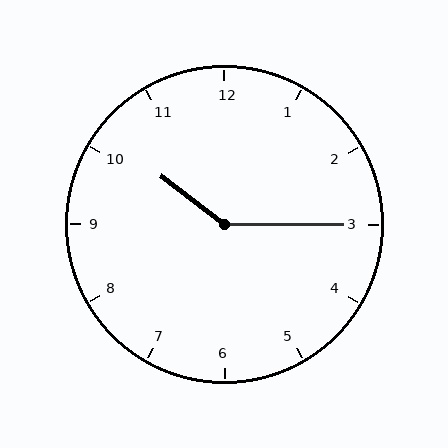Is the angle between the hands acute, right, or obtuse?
It is obtuse.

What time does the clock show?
10:15.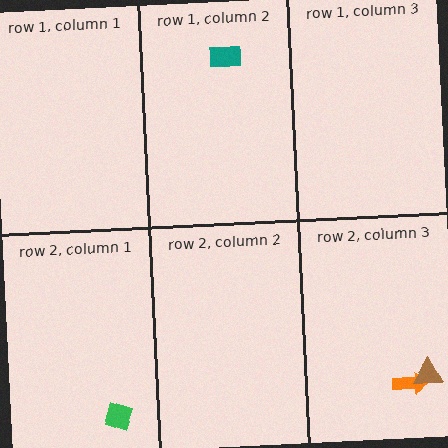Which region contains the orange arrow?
The row 2, column 3 region.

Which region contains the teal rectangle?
The row 1, column 2 region.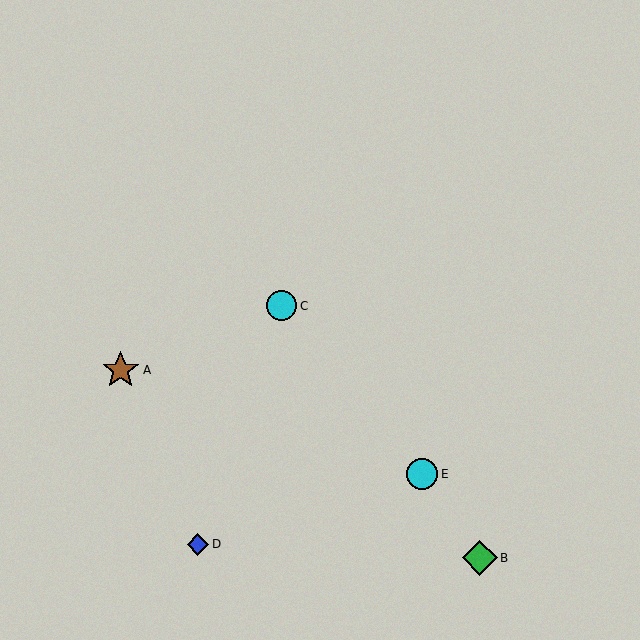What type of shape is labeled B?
Shape B is a green diamond.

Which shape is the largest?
The brown star (labeled A) is the largest.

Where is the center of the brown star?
The center of the brown star is at (121, 370).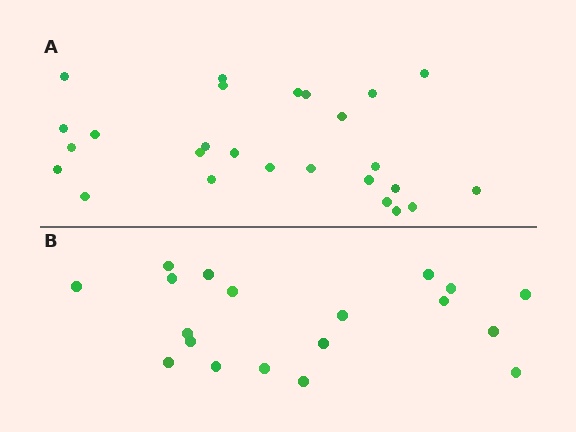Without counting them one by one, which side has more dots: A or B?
Region A (the top region) has more dots.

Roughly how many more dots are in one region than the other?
Region A has roughly 8 or so more dots than region B.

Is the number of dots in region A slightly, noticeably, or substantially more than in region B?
Region A has noticeably more, but not dramatically so. The ratio is roughly 1.4 to 1.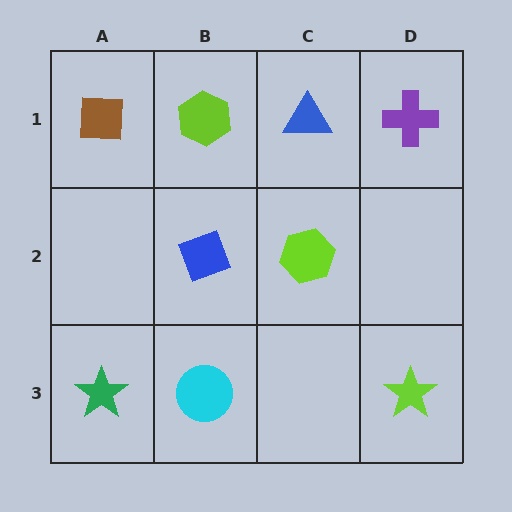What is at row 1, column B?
A lime hexagon.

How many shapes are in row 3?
3 shapes.